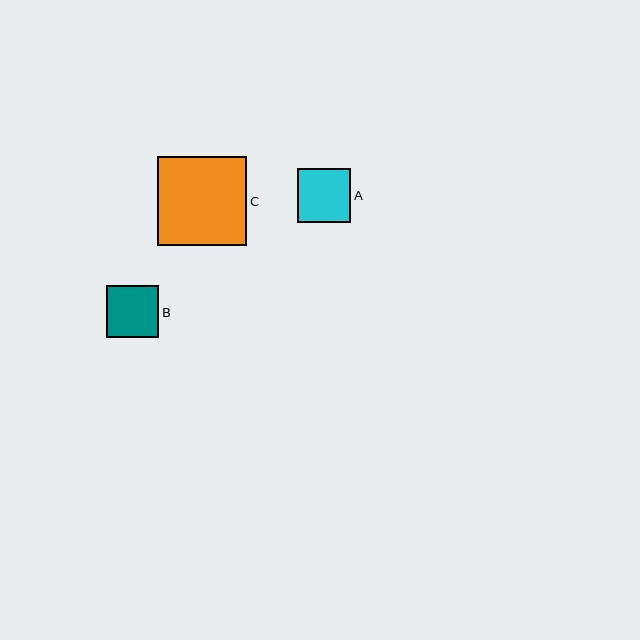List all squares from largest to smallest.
From largest to smallest: C, A, B.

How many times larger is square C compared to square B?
Square C is approximately 1.7 times the size of square B.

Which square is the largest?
Square C is the largest with a size of approximately 89 pixels.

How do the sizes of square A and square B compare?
Square A and square B are approximately the same size.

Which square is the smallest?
Square B is the smallest with a size of approximately 53 pixels.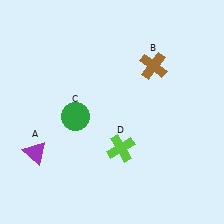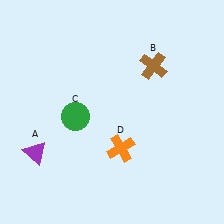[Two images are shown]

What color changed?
The cross (D) changed from lime in Image 1 to orange in Image 2.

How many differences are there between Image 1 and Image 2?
There is 1 difference between the two images.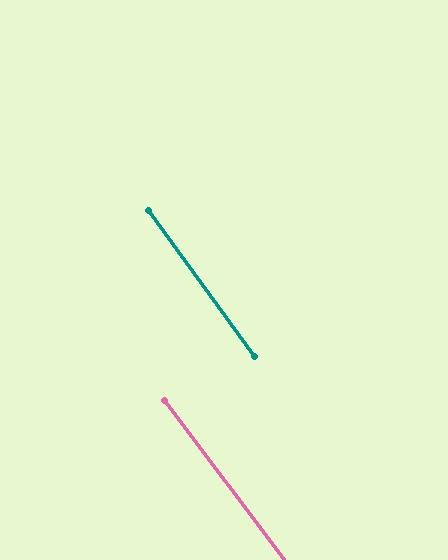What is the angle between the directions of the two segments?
Approximately 1 degree.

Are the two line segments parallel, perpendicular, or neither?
Parallel — their directions differ by only 0.9°.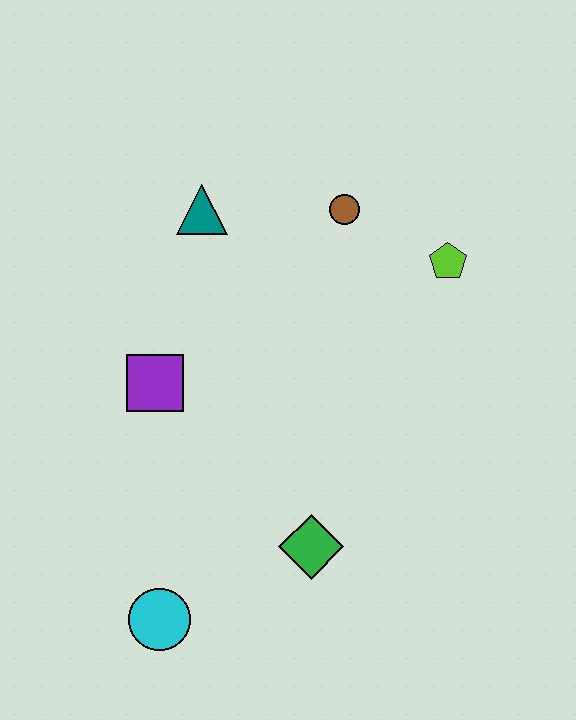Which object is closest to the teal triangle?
The brown circle is closest to the teal triangle.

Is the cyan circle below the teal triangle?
Yes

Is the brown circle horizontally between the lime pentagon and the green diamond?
Yes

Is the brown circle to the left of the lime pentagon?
Yes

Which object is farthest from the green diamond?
The teal triangle is farthest from the green diamond.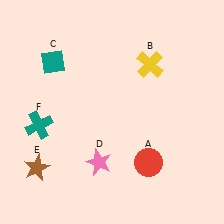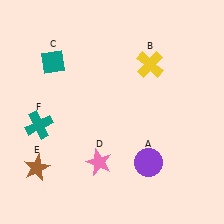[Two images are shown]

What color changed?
The circle (A) changed from red in Image 1 to purple in Image 2.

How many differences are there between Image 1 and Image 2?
There is 1 difference between the two images.